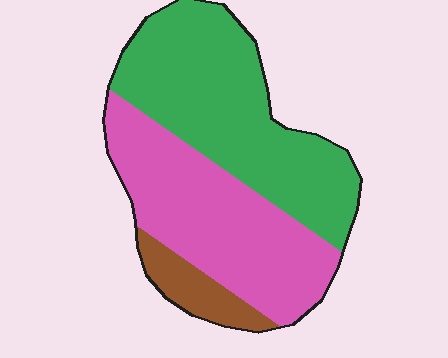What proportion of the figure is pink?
Pink takes up about two fifths (2/5) of the figure.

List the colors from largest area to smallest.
From largest to smallest: green, pink, brown.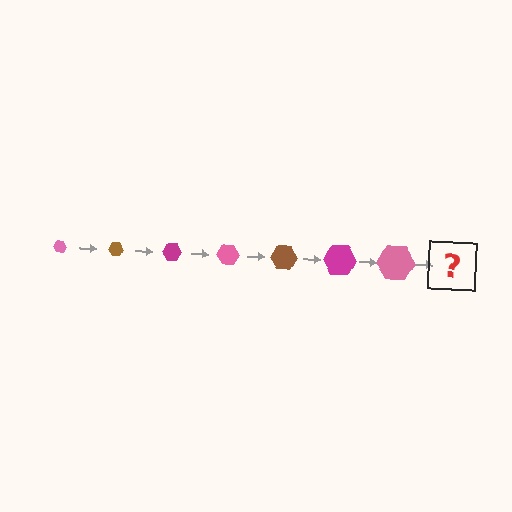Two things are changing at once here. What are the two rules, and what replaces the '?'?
The two rules are that the hexagon grows larger each step and the color cycles through pink, brown, and magenta. The '?' should be a brown hexagon, larger than the previous one.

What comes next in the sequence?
The next element should be a brown hexagon, larger than the previous one.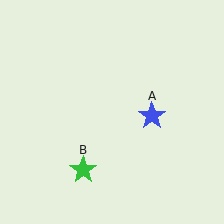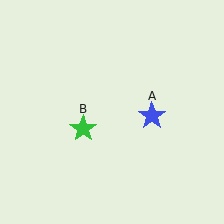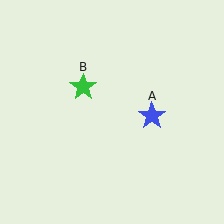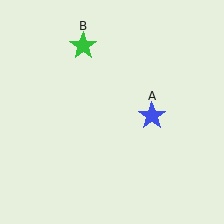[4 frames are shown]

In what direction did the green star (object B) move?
The green star (object B) moved up.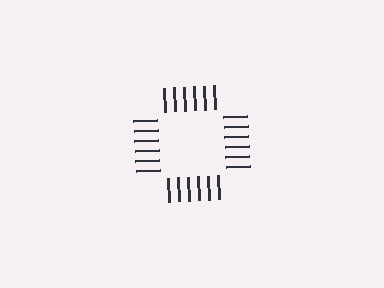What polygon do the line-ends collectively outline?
An illusory square — the line segments terminate on its edges but no continuous stroke is drawn.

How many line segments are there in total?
24 — 6 along each of the 4 edges.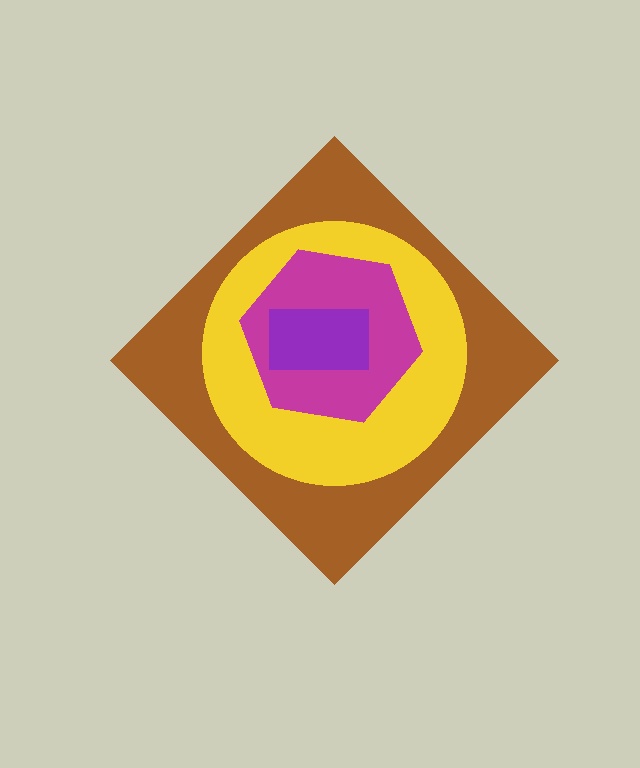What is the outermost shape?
The brown diamond.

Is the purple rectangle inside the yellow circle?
Yes.